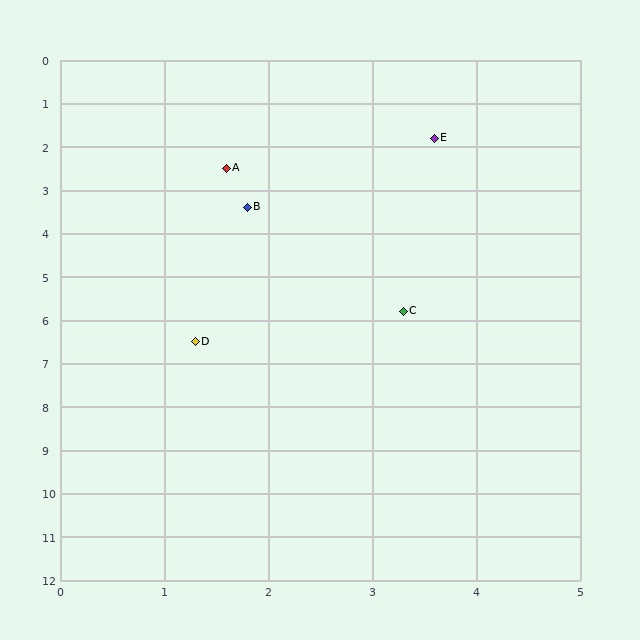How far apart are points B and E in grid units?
Points B and E are about 2.4 grid units apart.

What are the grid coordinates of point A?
Point A is at approximately (1.6, 2.5).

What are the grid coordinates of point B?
Point B is at approximately (1.8, 3.4).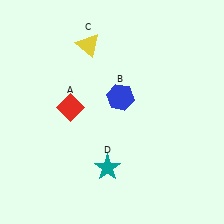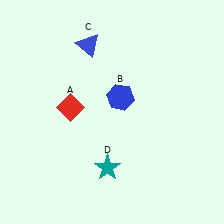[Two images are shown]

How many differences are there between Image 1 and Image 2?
There is 1 difference between the two images.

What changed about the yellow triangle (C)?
In Image 1, C is yellow. In Image 2, it changed to blue.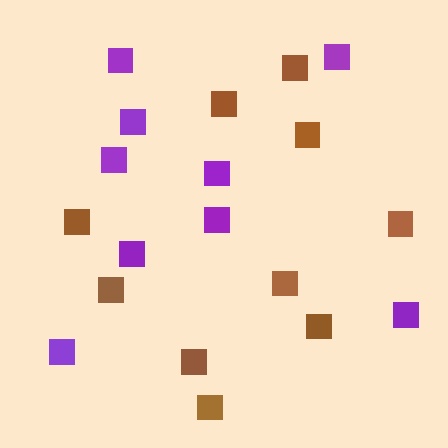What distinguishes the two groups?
There are 2 groups: one group of purple squares (9) and one group of brown squares (10).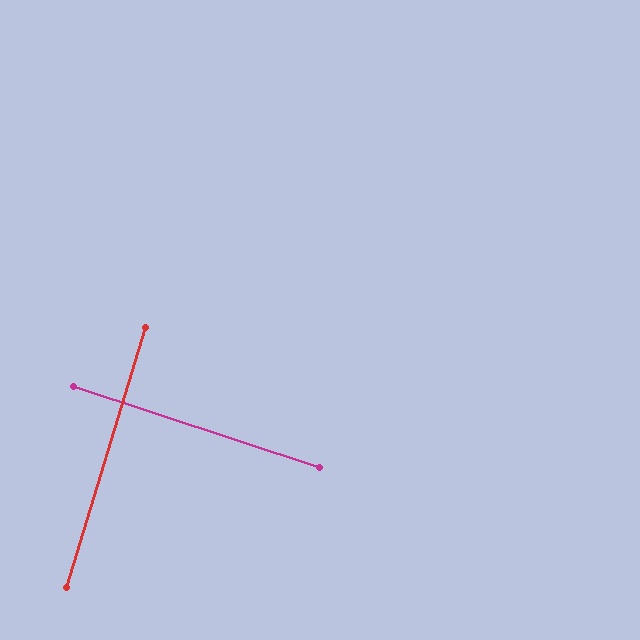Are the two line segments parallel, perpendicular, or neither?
Perpendicular — they meet at approximately 89°.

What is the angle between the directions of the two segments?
Approximately 89 degrees.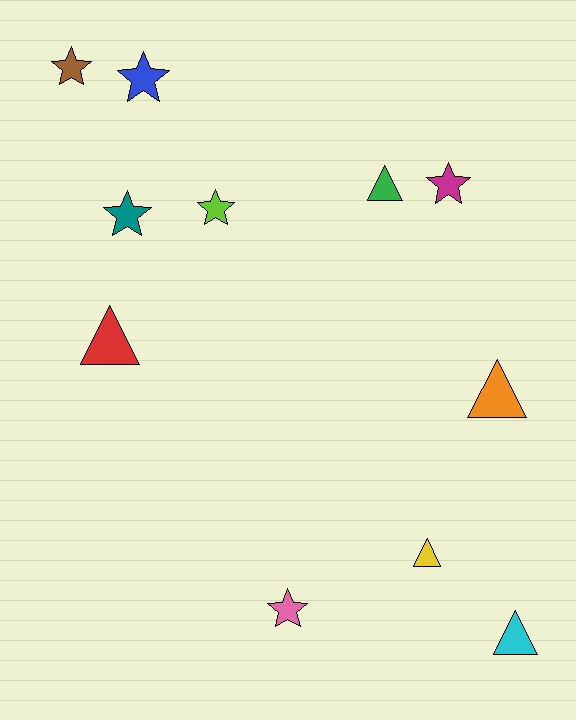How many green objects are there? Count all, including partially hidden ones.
There is 1 green object.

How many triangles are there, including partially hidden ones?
There are 5 triangles.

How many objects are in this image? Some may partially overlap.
There are 11 objects.